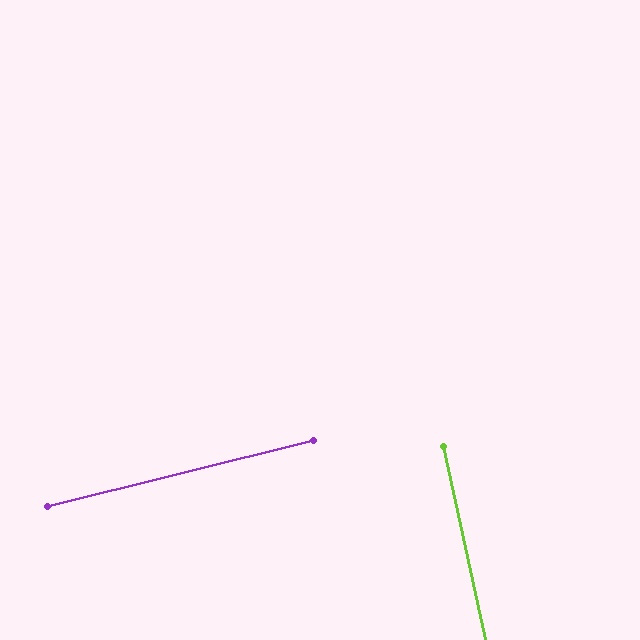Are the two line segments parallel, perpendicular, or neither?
Perpendicular — they meet at approximately 88°.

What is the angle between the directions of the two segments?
Approximately 88 degrees.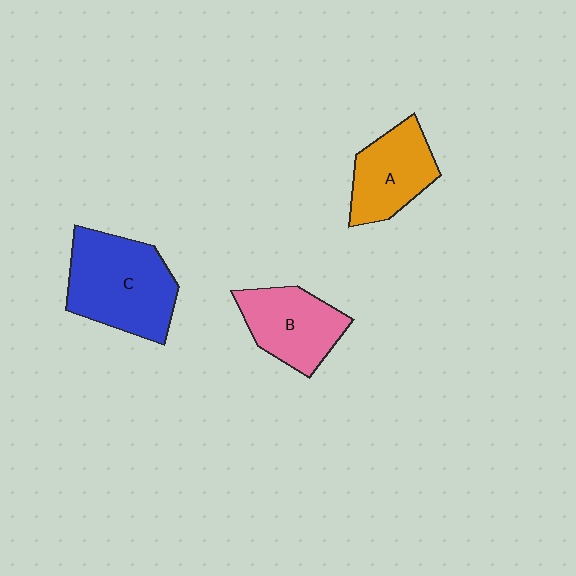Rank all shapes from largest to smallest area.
From largest to smallest: C (blue), B (pink), A (orange).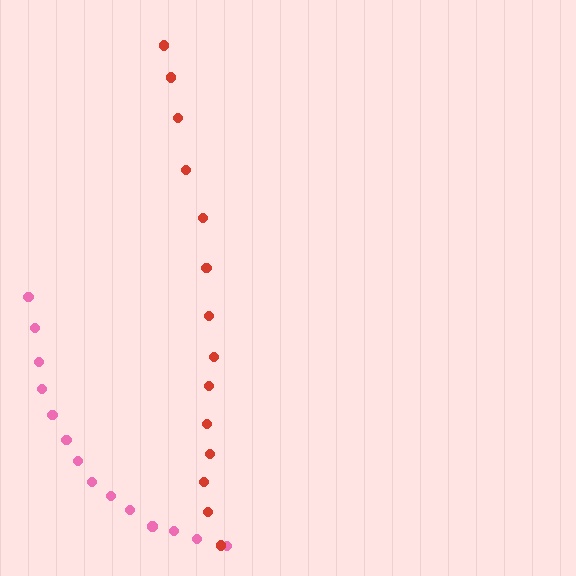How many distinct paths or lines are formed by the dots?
There are 2 distinct paths.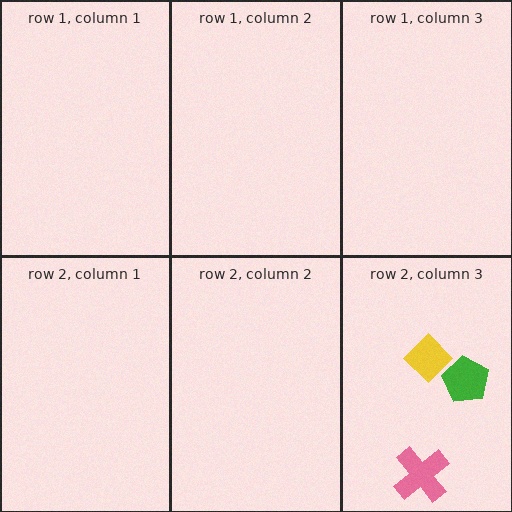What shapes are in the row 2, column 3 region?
The green pentagon, the pink cross, the yellow diamond.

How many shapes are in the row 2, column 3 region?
3.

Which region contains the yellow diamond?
The row 2, column 3 region.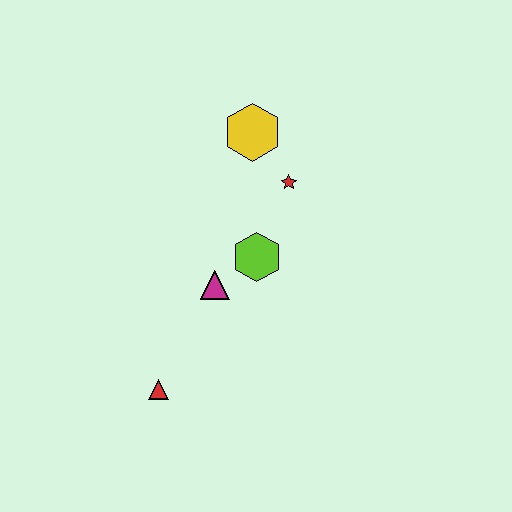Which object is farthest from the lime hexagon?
The red triangle is farthest from the lime hexagon.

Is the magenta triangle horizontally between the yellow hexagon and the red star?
No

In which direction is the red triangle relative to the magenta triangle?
The red triangle is below the magenta triangle.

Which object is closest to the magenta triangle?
The lime hexagon is closest to the magenta triangle.